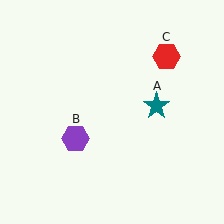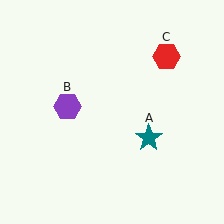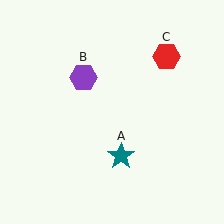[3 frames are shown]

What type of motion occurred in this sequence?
The teal star (object A), purple hexagon (object B) rotated clockwise around the center of the scene.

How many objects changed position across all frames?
2 objects changed position: teal star (object A), purple hexagon (object B).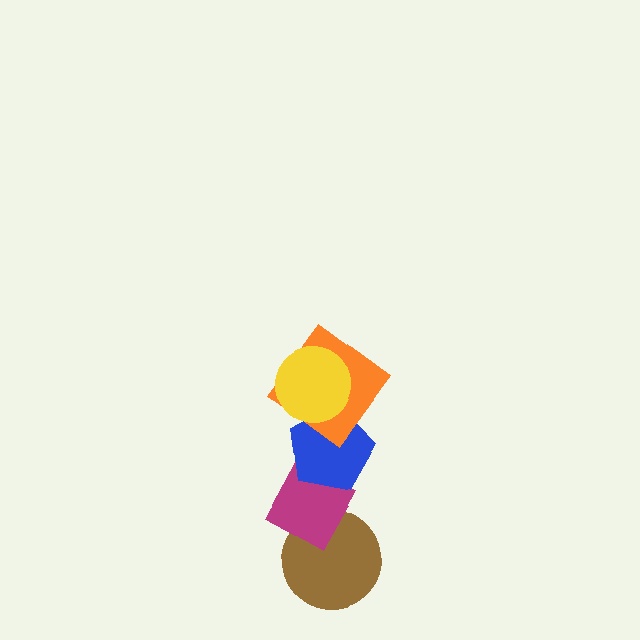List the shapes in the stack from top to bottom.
From top to bottom: the yellow circle, the orange diamond, the blue pentagon, the magenta diamond, the brown circle.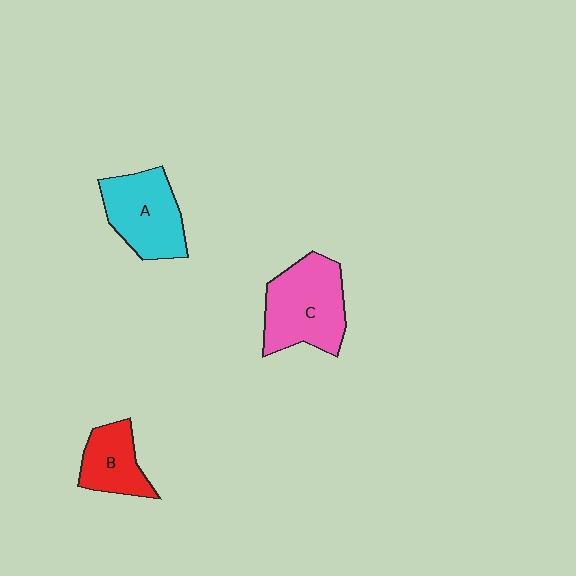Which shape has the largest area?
Shape C (pink).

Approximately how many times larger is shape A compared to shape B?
Approximately 1.5 times.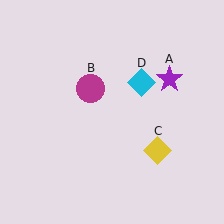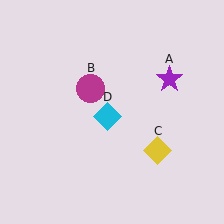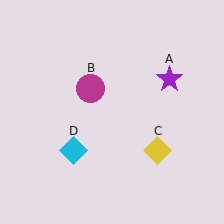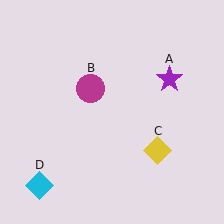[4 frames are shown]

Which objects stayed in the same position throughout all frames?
Purple star (object A) and magenta circle (object B) and yellow diamond (object C) remained stationary.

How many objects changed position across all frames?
1 object changed position: cyan diamond (object D).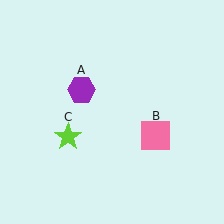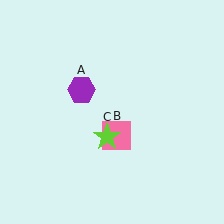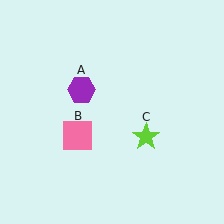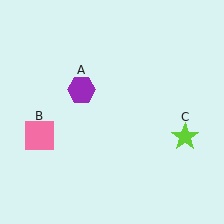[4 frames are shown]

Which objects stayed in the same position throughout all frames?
Purple hexagon (object A) remained stationary.